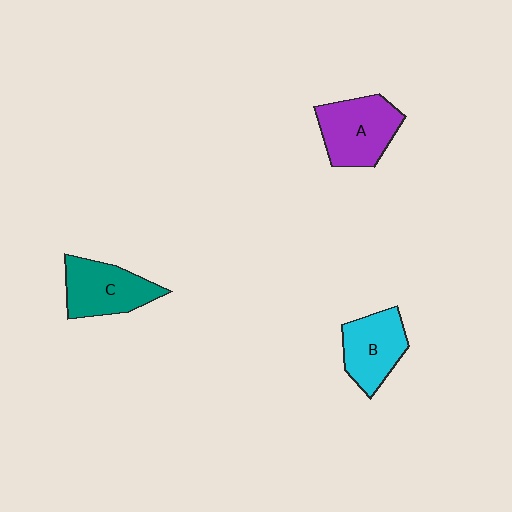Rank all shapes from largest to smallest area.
From largest to smallest: A (purple), C (teal), B (cyan).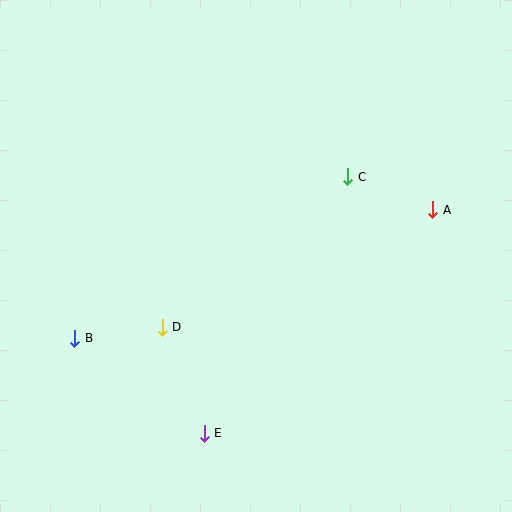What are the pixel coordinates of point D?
Point D is at (162, 327).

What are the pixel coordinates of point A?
Point A is at (433, 210).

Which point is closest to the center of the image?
Point D at (162, 327) is closest to the center.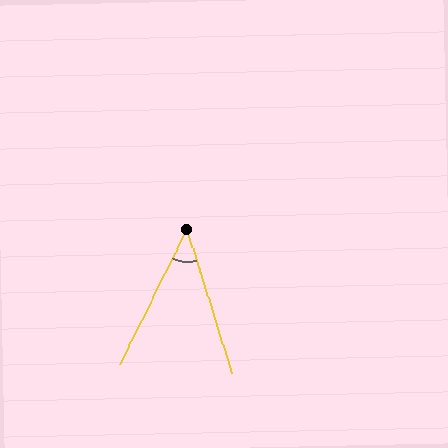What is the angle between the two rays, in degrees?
Approximately 44 degrees.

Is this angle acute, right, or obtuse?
It is acute.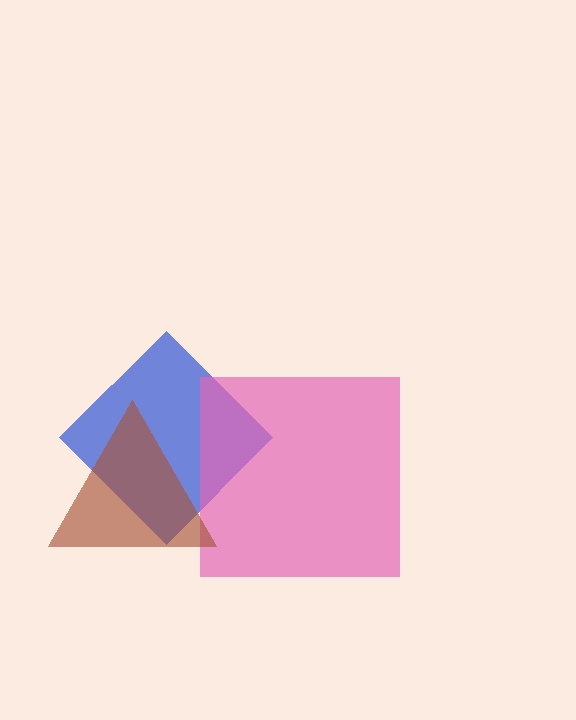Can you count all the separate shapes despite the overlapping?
Yes, there are 3 separate shapes.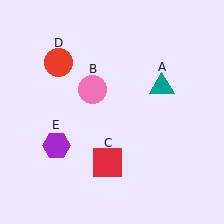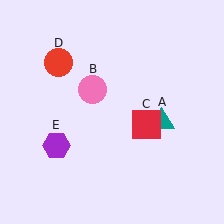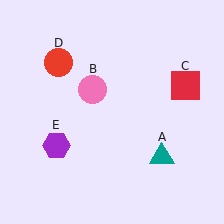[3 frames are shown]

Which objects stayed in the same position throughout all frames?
Pink circle (object B) and red circle (object D) and purple hexagon (object E) remained stationary.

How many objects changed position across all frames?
2 objects changed position: teal triangle (object A), red square (object C).